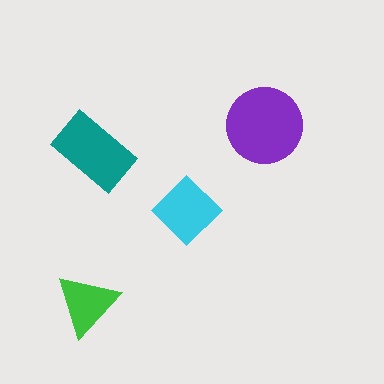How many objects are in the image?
There are 4 objects in the image.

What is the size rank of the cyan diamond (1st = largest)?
3rd.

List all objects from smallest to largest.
The green triangle, the cyan diamond, the teal rectangle, the purple circle.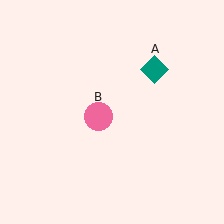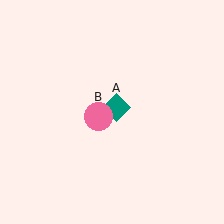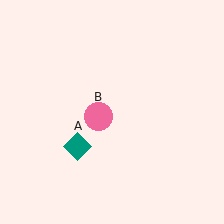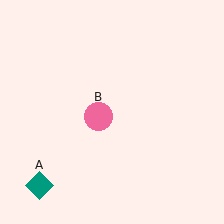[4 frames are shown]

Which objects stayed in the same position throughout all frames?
Pink circle (object B) remained stationary.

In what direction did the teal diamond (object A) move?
The teal diamond (object A) moved down and to the left.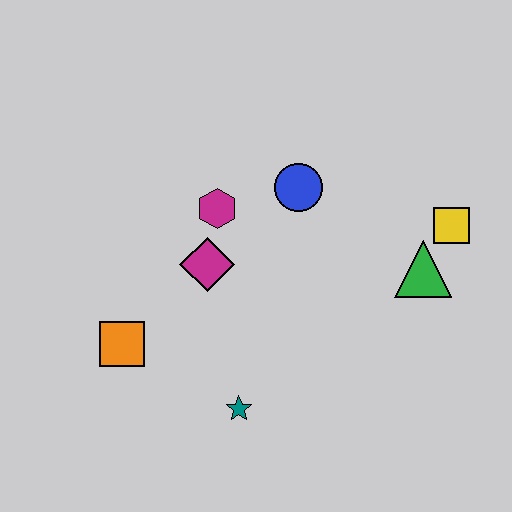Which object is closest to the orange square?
The magenta diamond is closest to the orange square.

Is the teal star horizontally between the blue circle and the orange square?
Yes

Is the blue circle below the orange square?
No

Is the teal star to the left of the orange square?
No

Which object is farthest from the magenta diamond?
The yellow square is farthest from the magenta diamond.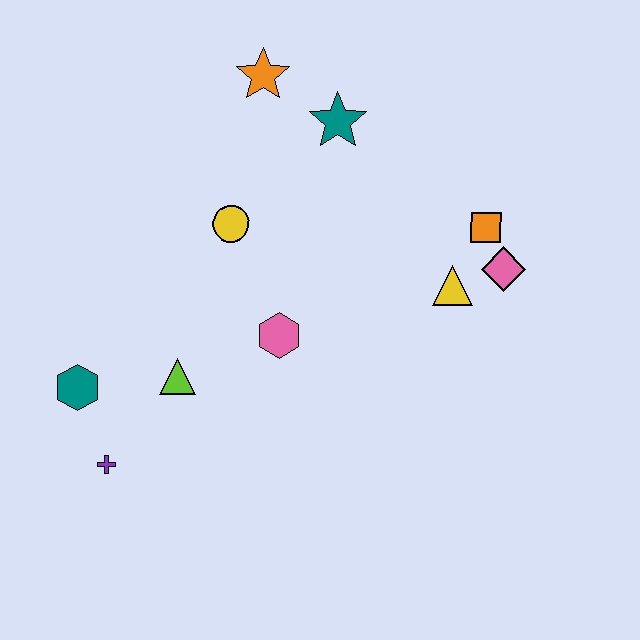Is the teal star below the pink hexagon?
No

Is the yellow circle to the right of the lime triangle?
Yes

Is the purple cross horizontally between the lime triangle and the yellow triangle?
No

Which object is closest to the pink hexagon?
The lime triangle is closest to the pink hexagon.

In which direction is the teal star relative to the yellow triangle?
The teal star is above the yellow triangle.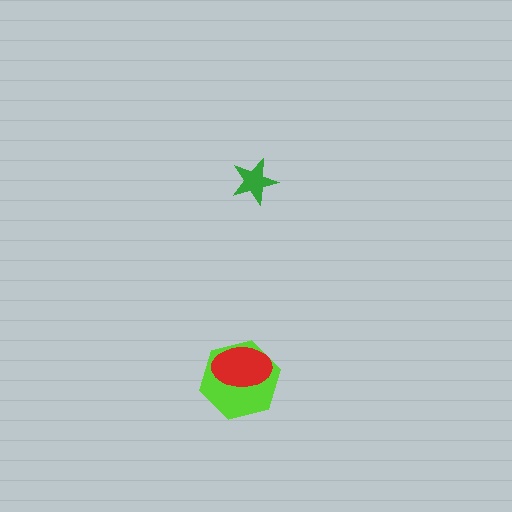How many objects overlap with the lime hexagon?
1 object overlaps with the lime hexagon.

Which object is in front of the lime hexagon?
The red ellipse is in front of the lime hexagon.